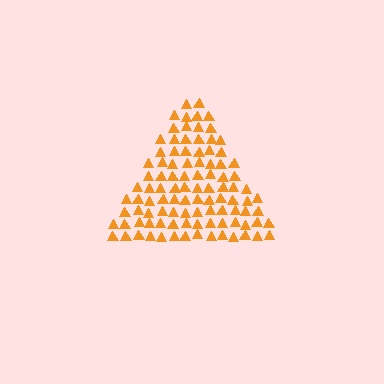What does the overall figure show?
The overall figure shows a triangle.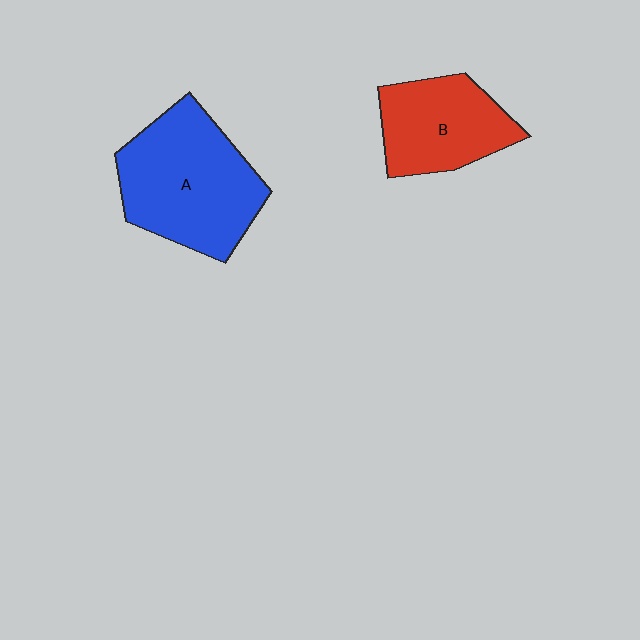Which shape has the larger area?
Shape A (blue).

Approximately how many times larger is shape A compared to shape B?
Approximately 1.5 times.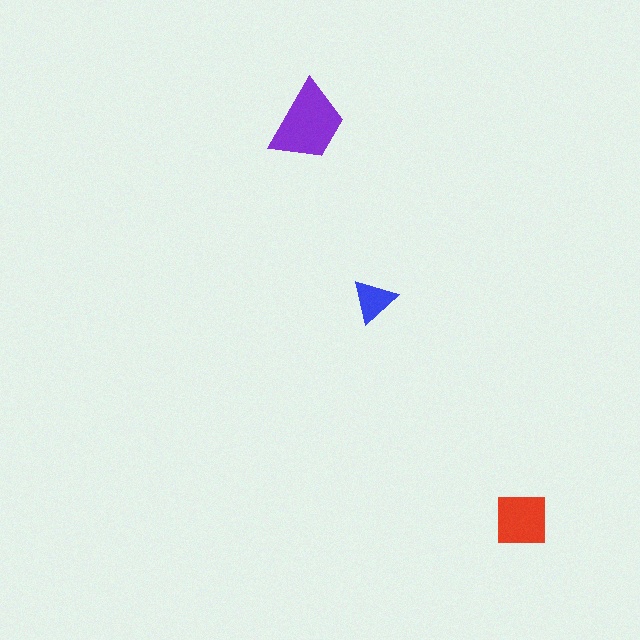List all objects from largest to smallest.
The purple trapezoid, the red square, the blue triangle.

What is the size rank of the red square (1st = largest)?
2nd.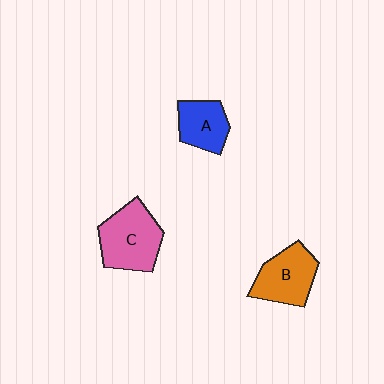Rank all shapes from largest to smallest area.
From largest to smallest: C (pink), B (orange), A (blue).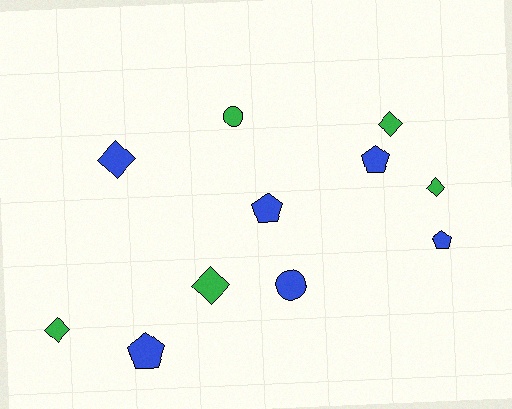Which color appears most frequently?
Blue, with 6 objects.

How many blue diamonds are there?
There is 1 blue diamond.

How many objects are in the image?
There are 11 objects.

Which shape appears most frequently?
Diamond, with 5 objects.